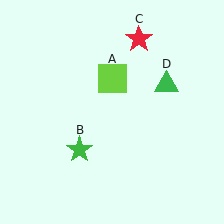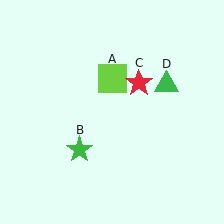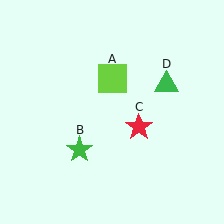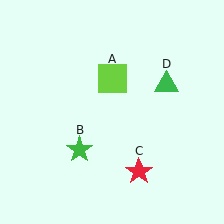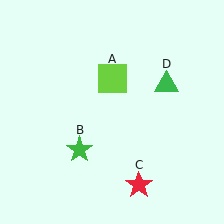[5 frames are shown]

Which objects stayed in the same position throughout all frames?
Lime square (object A) and green star (object B) and green triangle (object D) remained stationary.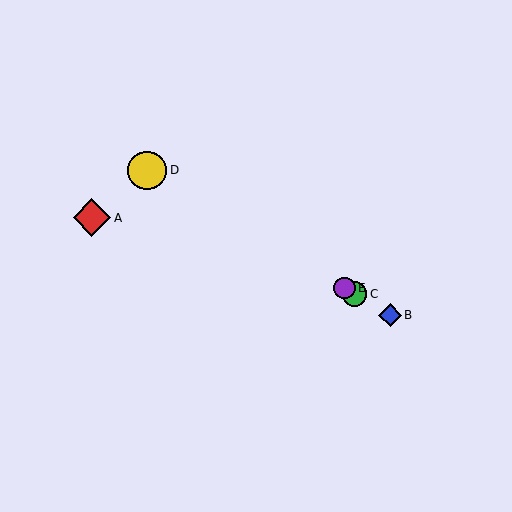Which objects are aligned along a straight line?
Objects B, C, D, E are aligned along a straight line.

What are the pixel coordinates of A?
Object A is at (92, 218).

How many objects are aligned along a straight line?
4 objects (B, C, D, E) are aligned along a straight line.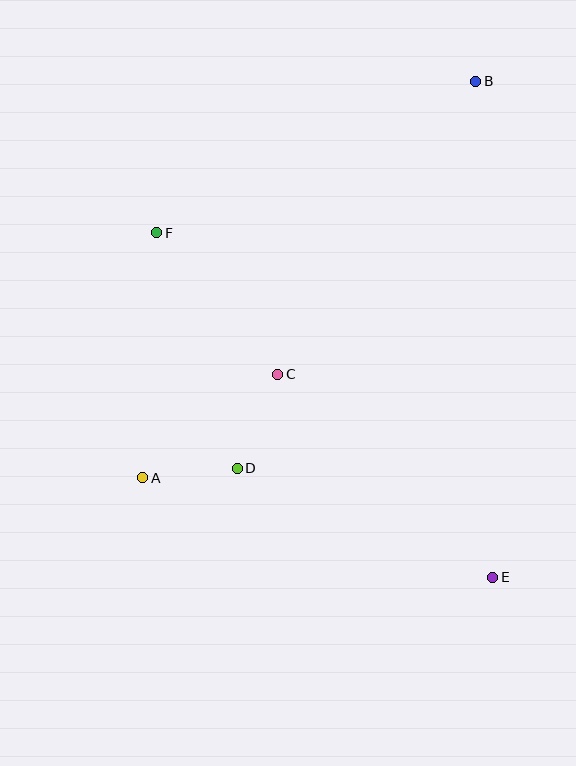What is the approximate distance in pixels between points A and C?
The distance between A and C is approximately 170 pixels.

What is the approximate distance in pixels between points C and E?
The distance between C and E is approximately 296 pixels.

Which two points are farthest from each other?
Points A and B are farthest from each other.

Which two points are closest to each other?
Points A and D are closest to each other.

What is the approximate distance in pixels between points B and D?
The distance between B and D is approximately 455 pixels.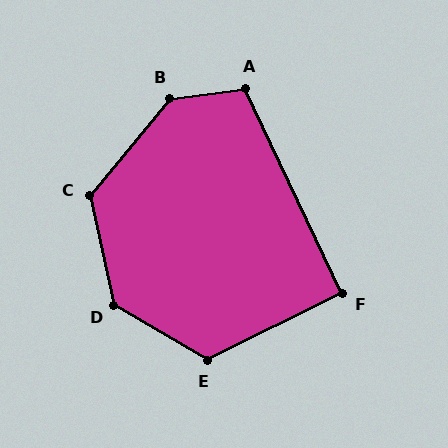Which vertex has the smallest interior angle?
F, at approximately 91 degrees.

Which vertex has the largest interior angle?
B, at approximately 136 degrees.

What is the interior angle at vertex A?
Approximately 108 degrees (obtuse).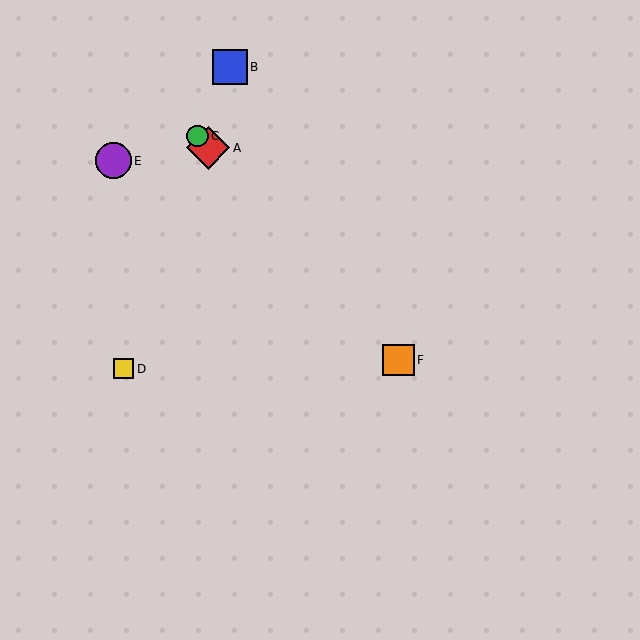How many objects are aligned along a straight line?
3 objects (A, C, F) are aligned along a straight line.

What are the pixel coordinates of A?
Object A is at (208, 148).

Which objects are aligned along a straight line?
Objects A, C, F are aligned along a straight line.